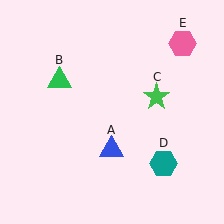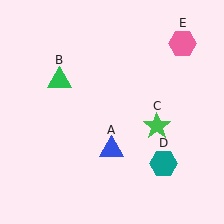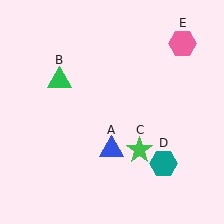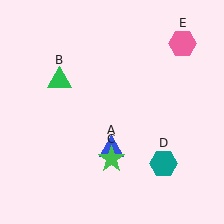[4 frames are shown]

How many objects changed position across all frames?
1 object changed position: green star (object C).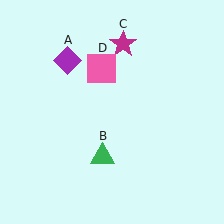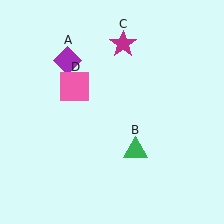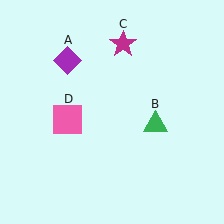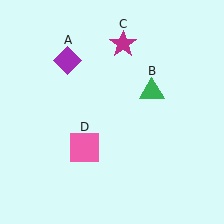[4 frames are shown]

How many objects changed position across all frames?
2 objects changed position: green triangle (object B), pink square (object D).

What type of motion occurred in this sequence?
The green triangle (object B), pink square (object D) rotated counterclockwise around the center of the scene.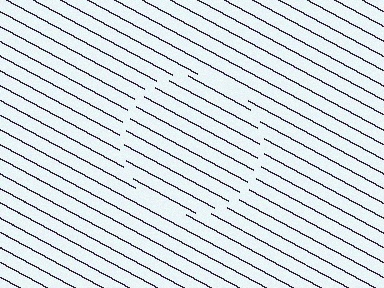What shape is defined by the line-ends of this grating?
An illusory circle. The interior of the shape contains the same grating, shifted by half a period — the contour is defined by the phase discontinuity where line-ends from the inner and outer gratings abut.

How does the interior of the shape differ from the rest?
The interior of the shape contains the same grating, shifted by half a period — the contour is defined by the phase discontinuity where line-ends from the inner and outer gratings abut.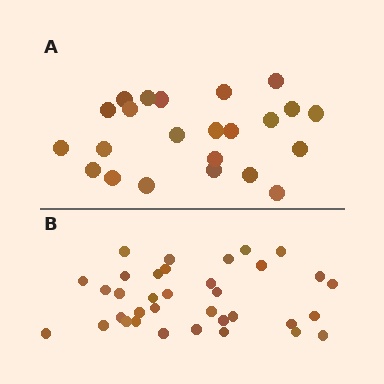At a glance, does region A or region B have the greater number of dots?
Region B (the bottom region) has more dots.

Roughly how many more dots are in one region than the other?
Region B has roughly 12 or so more dots than region A.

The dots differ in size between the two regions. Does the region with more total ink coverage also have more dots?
No. Region A has more total ink coverage because its dots are larger, but region B actually contains more individual dots. Total area can be misleading — the number of items is what matters here.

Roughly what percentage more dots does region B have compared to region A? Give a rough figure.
About 50% more.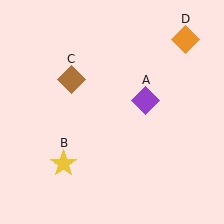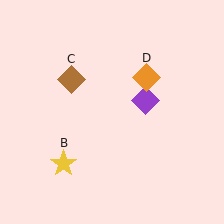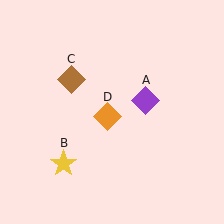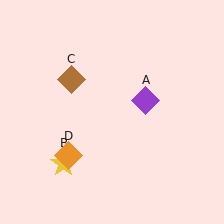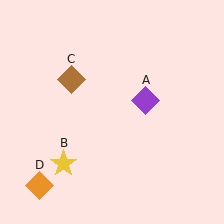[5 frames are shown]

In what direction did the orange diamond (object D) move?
The orange diamond (object D) moved down and to the left.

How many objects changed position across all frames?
1 object changed position: orange diamond (object D).